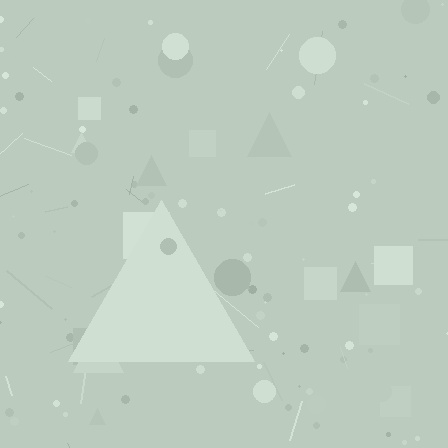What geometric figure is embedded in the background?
A triangle is embedded in the background.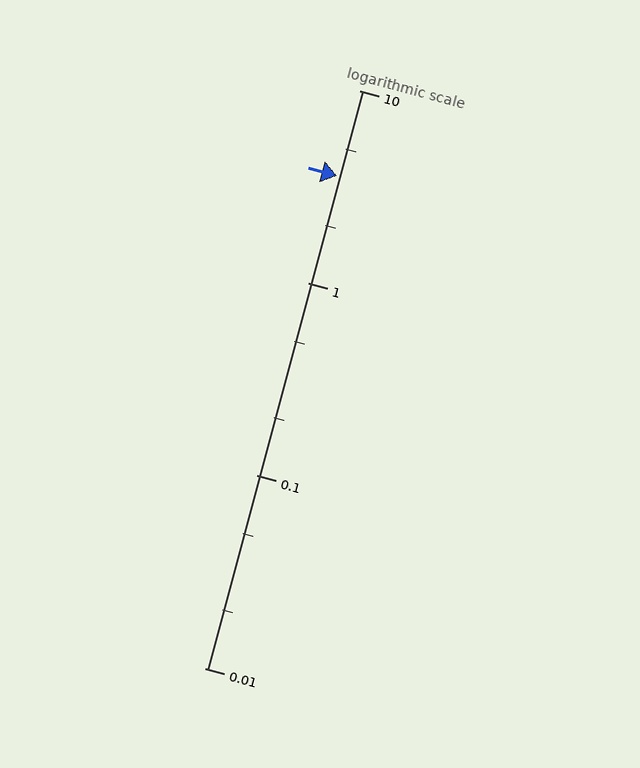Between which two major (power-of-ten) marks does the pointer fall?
The pointer is between 1 and 10.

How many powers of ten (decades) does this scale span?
The scale spans 3 decades, from 0.01 to 10.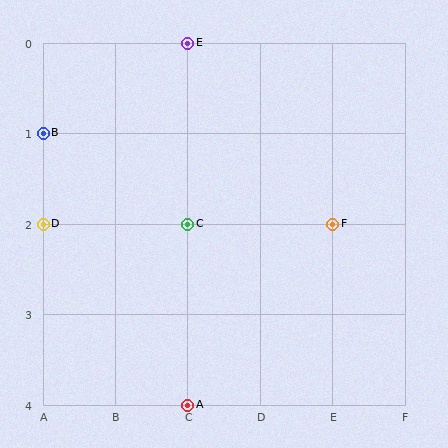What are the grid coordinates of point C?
Point C is at grid coordinates (C, 2).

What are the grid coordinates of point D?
Point D is at grid coordinates (A, 2).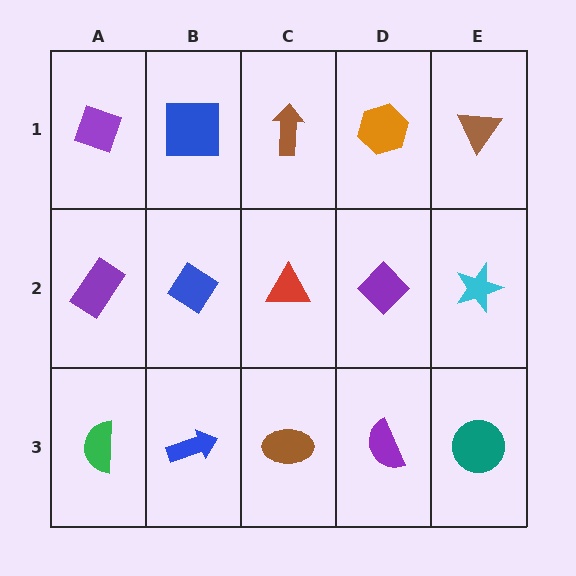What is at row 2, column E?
A cyan star.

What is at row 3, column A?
A green semicircle.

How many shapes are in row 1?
5 shapes.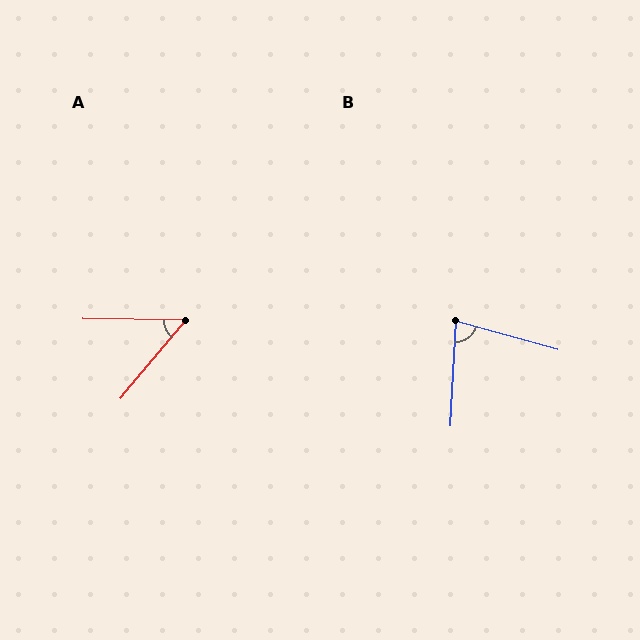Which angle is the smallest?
A, at approximately 51 degrees.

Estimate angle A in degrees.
Approximately 51 degrees.